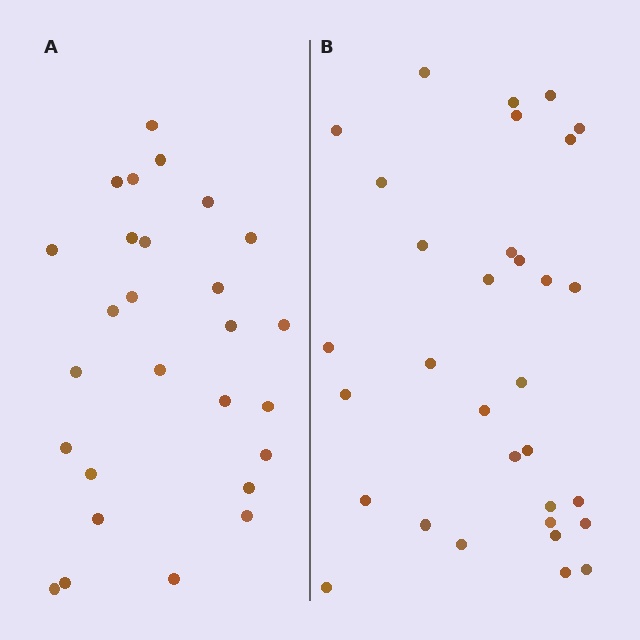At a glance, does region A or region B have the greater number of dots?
Region B (the right region) has more dots.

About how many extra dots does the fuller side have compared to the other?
Region B has about 5 more dots than region A.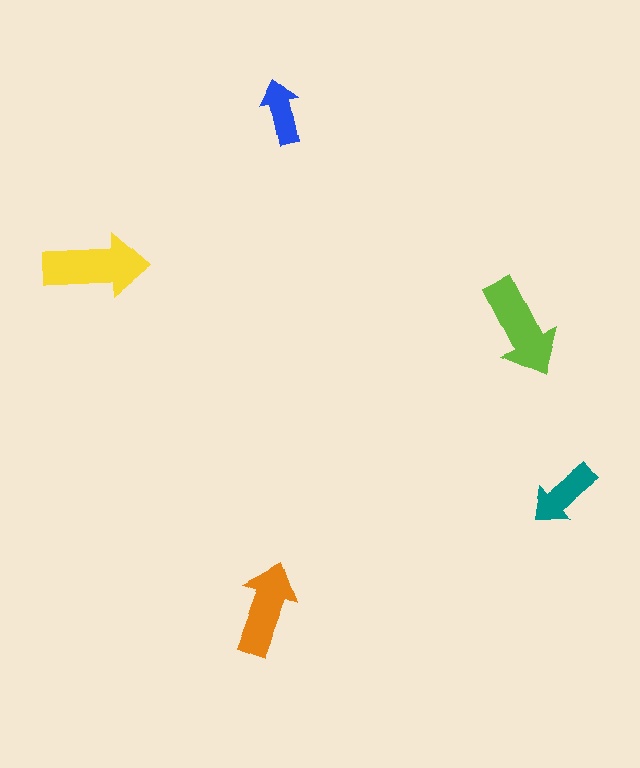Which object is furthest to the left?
The yellow arrow is leftmost.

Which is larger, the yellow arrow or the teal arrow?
The yellow one.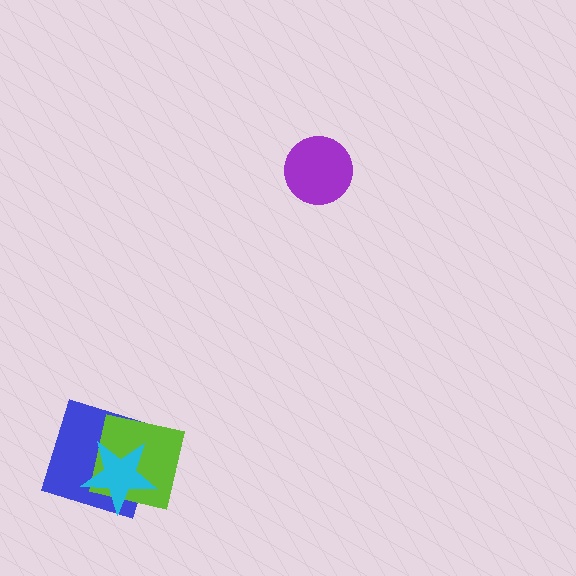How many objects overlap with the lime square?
2 objects overlap with the lime square.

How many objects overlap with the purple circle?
0 objects overlap with the purple circle.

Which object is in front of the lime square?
The cyan star is in front of the lime square.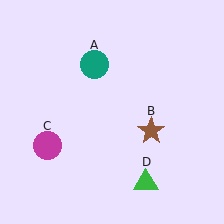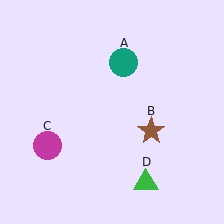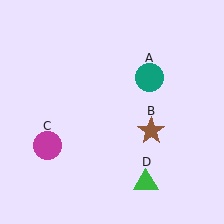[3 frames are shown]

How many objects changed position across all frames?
1 object changed position: teal circle (object A).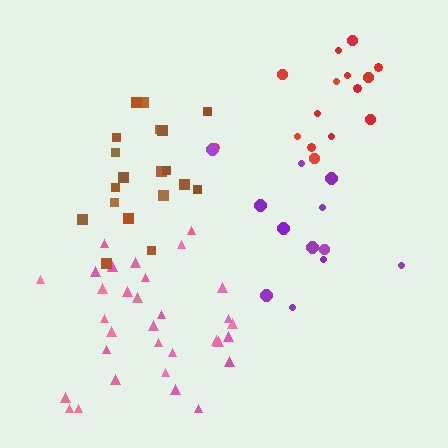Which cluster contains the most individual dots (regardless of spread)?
Pink (32).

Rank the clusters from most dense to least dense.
pink, brown, red, purple.